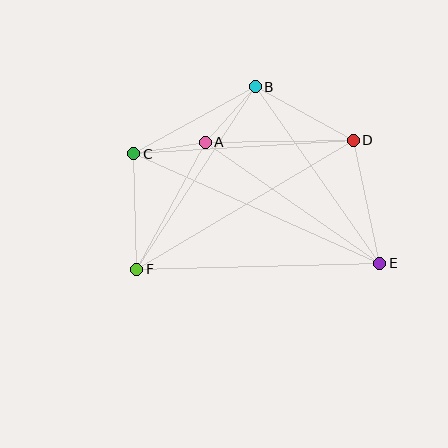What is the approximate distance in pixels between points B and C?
The distance between B and C is approximately 139 pixels.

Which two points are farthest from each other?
Points C and E are farthest from each other.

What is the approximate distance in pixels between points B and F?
The distance between B and F is approximately 218 pixels.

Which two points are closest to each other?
Points A and C are closest to each other.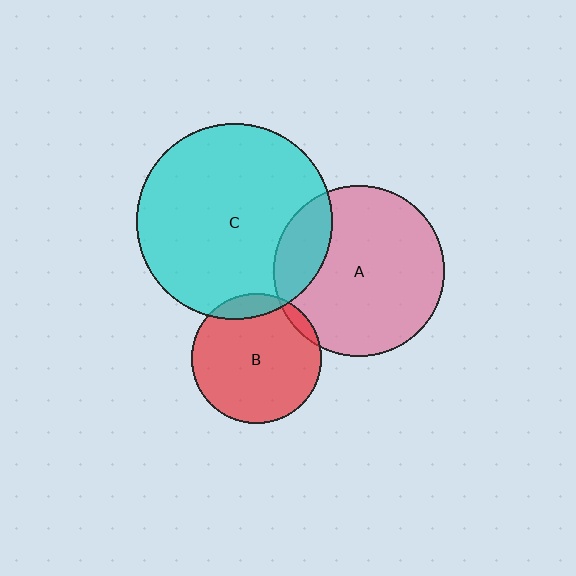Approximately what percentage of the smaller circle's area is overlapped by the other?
Approximately 5%.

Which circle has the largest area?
Circle C (cyan).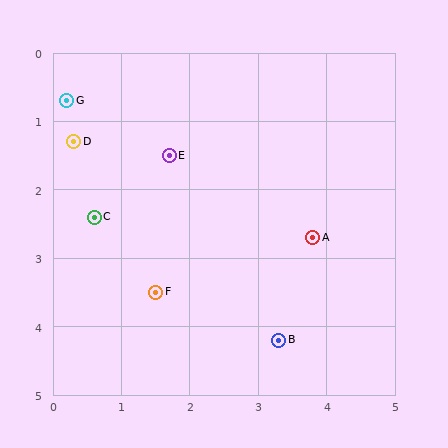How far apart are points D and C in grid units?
Points D and C are about 1.1 grid units apart.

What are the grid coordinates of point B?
Point B is at approximately (3.3, 4.2).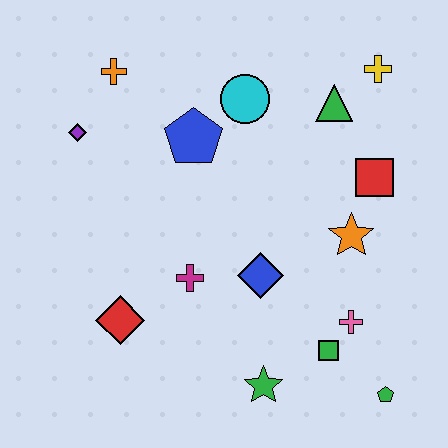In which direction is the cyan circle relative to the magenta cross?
The cyan circle is above the magenta cross.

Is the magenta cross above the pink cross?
Yes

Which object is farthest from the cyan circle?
The green pentagon is farthest from the cyan circle.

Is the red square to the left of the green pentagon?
Yes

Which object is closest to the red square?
The orange star is closest to the red square.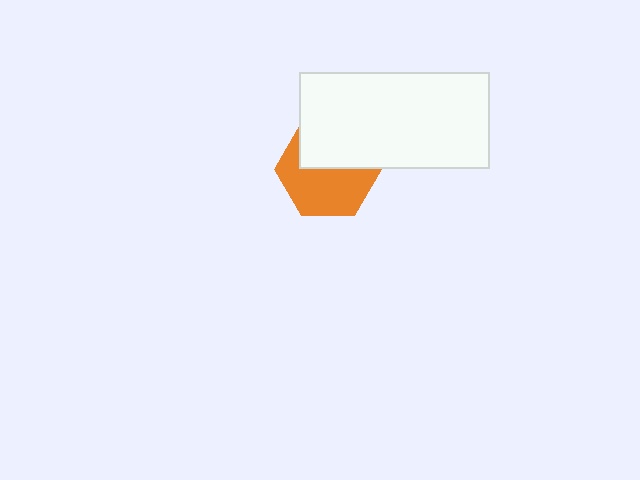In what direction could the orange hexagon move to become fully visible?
The orange hexagon could move down. That would shift it out from behind the white rectangle entirely.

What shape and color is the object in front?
The object in front is a white rectangle.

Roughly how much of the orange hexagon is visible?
About half of it is visible (roughly 57%).